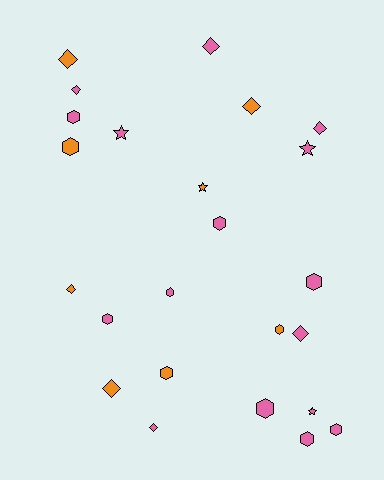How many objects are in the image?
There are 24 objects.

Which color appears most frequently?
Pink, with 16 objects.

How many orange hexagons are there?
There are 3 orange hexagons.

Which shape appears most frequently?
Hexagon, with 11 objects.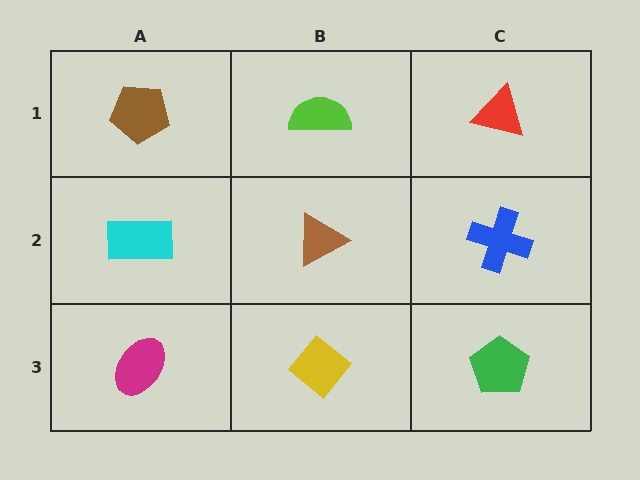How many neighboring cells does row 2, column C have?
3.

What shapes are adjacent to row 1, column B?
A brown triangle (row 2, column B), a brown pentagon (row 1, column A), a red triangle (row 1, column C).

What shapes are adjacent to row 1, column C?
A blue cross (row 2, column C), a lime semicircle (row 1, column B).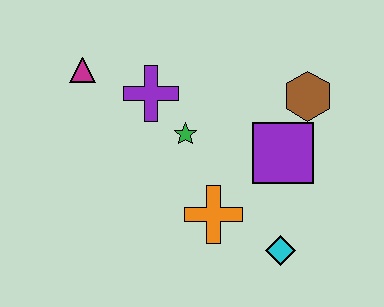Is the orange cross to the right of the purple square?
No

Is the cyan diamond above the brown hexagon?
No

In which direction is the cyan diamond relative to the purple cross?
The cyan diamond is below the purple cross.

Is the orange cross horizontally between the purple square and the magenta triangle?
Yes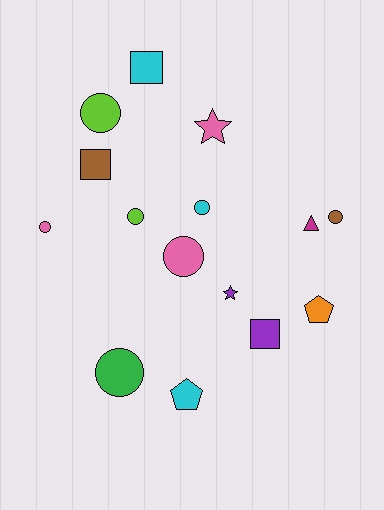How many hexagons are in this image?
There are no hexagons.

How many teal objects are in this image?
There are no teal objects.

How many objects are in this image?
There are 15 objects.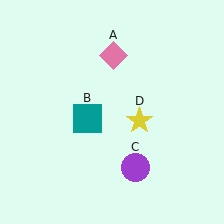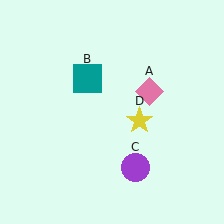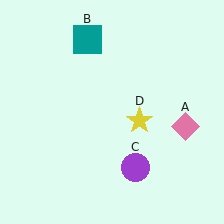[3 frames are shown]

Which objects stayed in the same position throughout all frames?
Purple circle (object C) and yellow star (object D) remained stationary.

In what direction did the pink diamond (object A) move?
The pink diamond (object A) moved down and to the right.